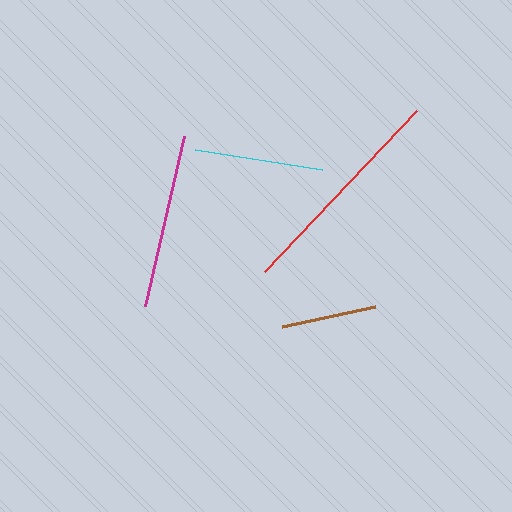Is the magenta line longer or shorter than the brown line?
The magenta line is longer than the brown line.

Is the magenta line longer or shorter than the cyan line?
The magenta line is longer than the cyan line.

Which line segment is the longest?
The red line is the longest at approximately 222 pixels.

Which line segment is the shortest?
The brown line is the shortest at approximately 95 pixels.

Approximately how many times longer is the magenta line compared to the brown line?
The magenta line is approximately 1.8 times the length of the brown line.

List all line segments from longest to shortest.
From longest to shortest: red, magenta, cyan, brown.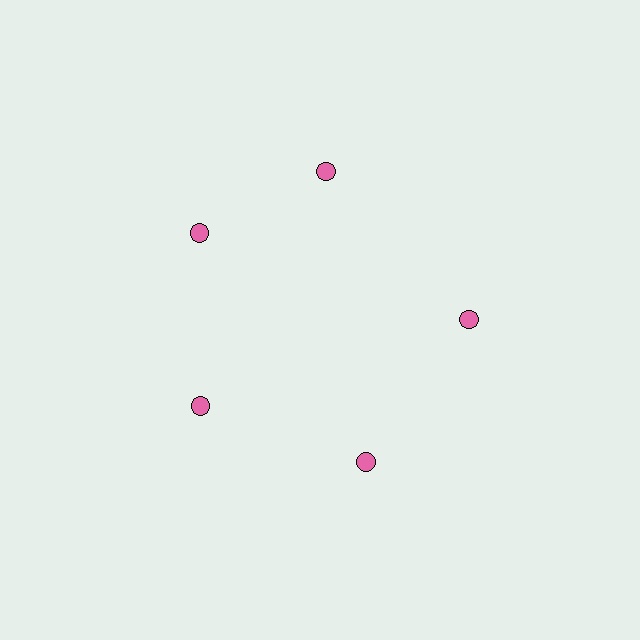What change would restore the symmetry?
The symmetry would be restored by rotating it back into even spacing with its neighbors so that all 5 circles sit at equal angles and equal distance from the center.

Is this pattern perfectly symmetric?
No. The 5 pink circles are arranged in a ring, but one element near the 1 o'clock position is rotated out of alignment along the ring, breaking the 5-fold rotational symmetry.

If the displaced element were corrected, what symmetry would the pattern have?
It would have 5-fold rotational symmetry — the pattern would map onto itself every 72 degrees.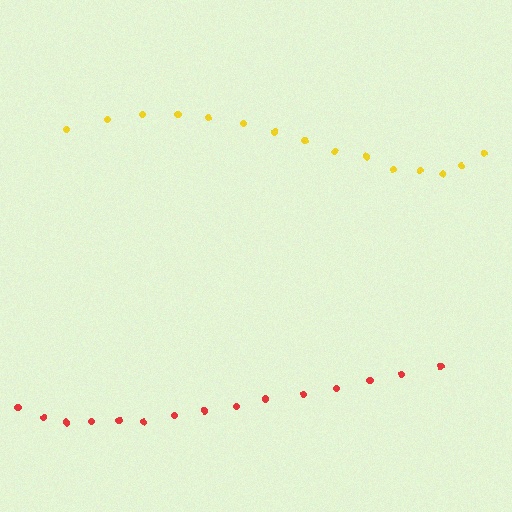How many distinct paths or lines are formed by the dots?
There are 2 distinct paths.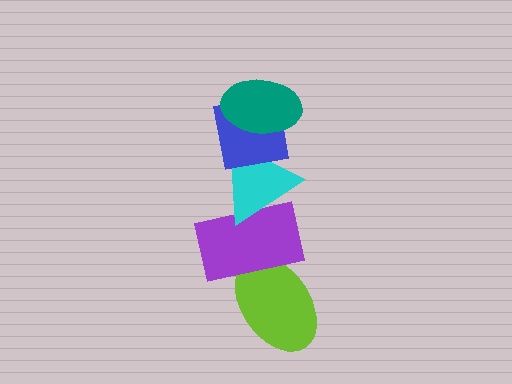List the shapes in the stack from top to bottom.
From top to bottom: the teal ellipse, the blue square, the cyan triangle, the purple rectangle, the lime ellipse.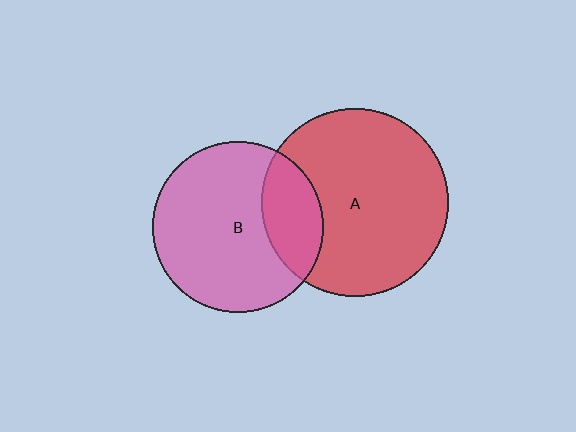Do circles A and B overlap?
Yes.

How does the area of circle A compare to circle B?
Approximately 1.2 times.